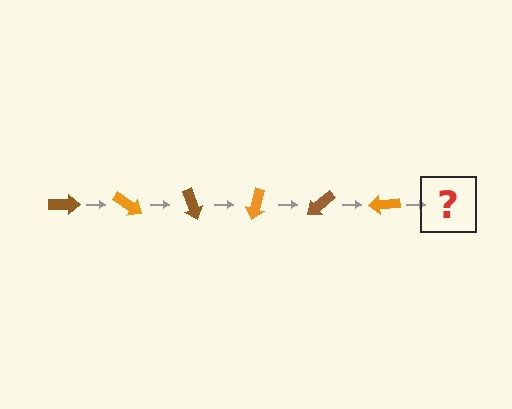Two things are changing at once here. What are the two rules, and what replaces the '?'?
The two rules are that it rotates 35 degrees each step and the color cycles through brown and orange. The '?' should be a brown arrow, rotated 210 degrees from the start.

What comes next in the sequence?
The next element should be a brown arrow, rotated 210 degrees from the start.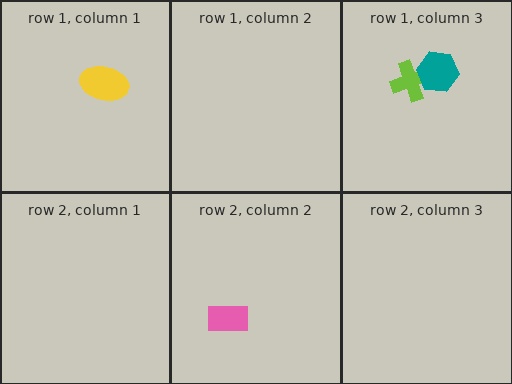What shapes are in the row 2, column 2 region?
The pink rectangle.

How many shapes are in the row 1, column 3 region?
2.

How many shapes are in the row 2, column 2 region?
1.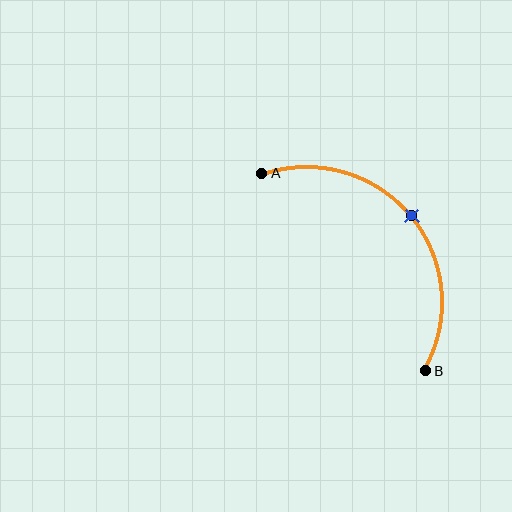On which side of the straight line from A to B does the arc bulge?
The arc bulges above and to the right of the straight line connecting A and B.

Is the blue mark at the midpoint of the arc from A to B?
Yes. The blue mark lies on the arc at equal arc-length from both A and B — it is the arc midpoint.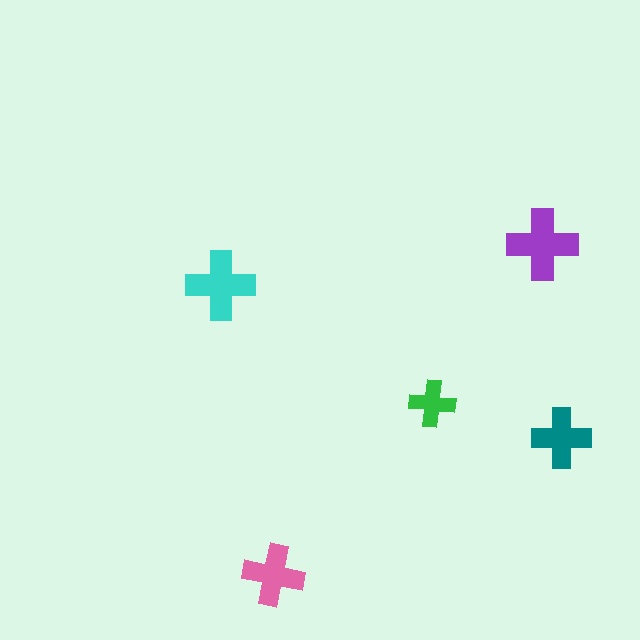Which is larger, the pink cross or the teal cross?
The pink one.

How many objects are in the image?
There are 5 objects in the image.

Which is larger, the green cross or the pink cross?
The pink one.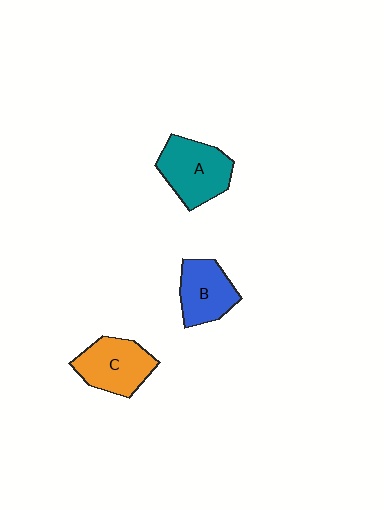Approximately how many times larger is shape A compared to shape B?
Approximately 1.3 times.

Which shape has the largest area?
Shape A (teal).